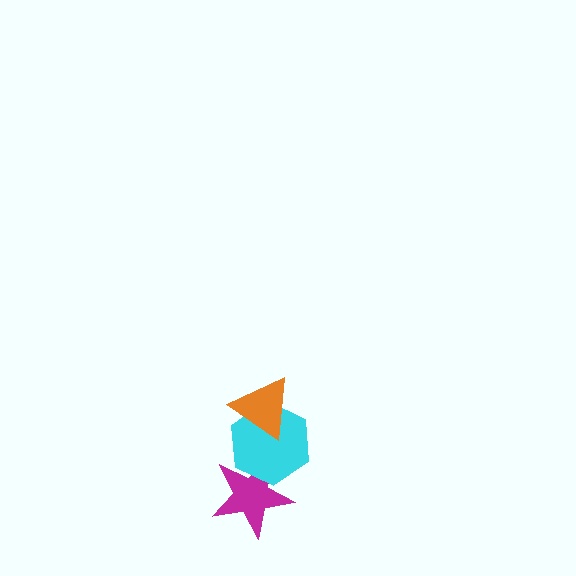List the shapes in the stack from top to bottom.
From top to bottom: the orange triangle, the cyan hexagon, the magenta star.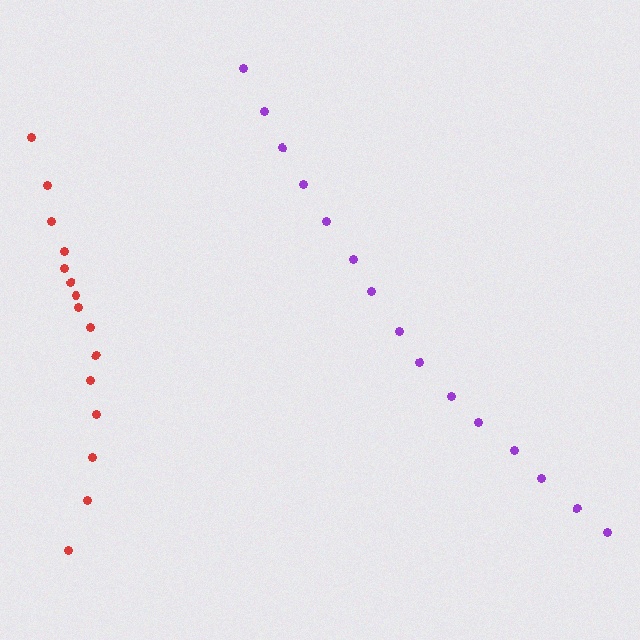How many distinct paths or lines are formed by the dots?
There are 2 distinct paths.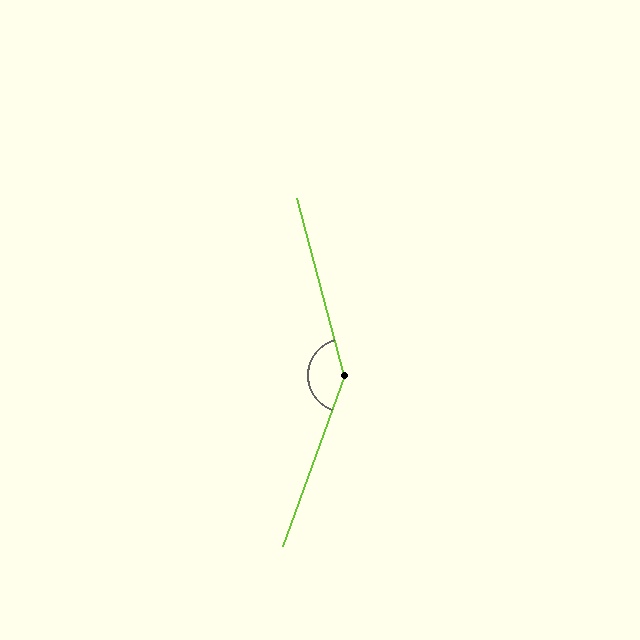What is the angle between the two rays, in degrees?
Approximately 145 degrees.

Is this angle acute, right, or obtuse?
It is obtuse.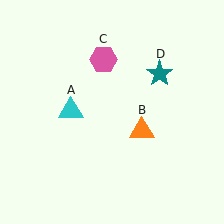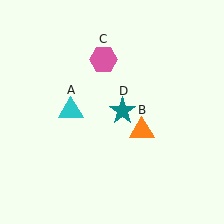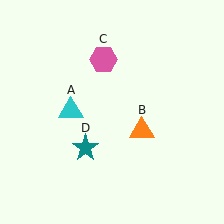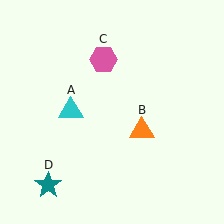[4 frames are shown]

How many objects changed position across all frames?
1 object changed position: teal star (object D).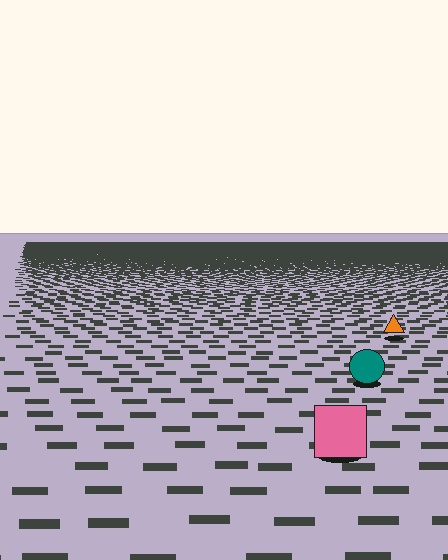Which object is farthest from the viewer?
The orange triangle is farthest from the viewer. It appears smaller and the ground texture around it is denser.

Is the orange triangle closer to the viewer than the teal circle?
No. The teal circle is closer — you can tell from the texture gradient: the ground texture is coarser near it.